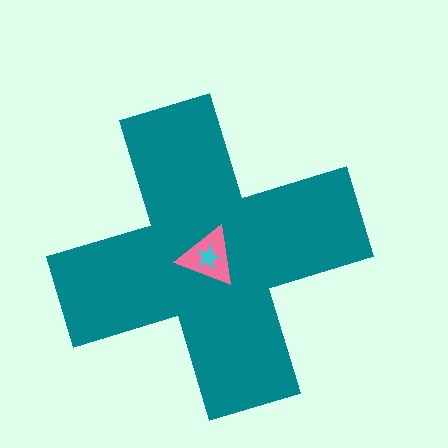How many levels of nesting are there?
3.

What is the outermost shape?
The teal cross.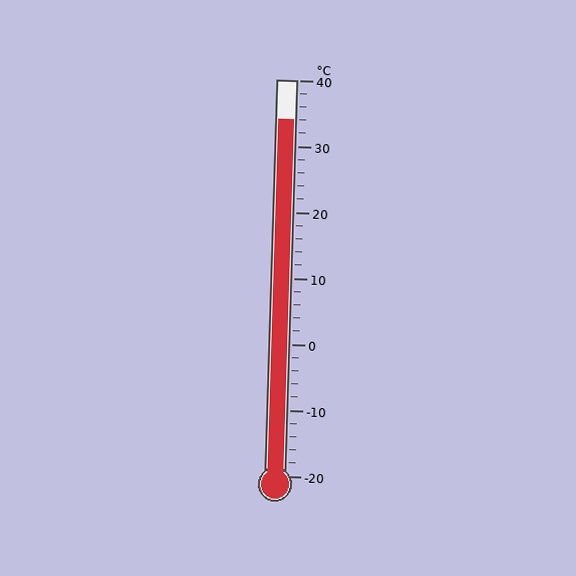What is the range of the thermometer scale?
The thermometer scale ranges from -20°C to 40°C.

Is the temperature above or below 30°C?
The temperature is above 30°C.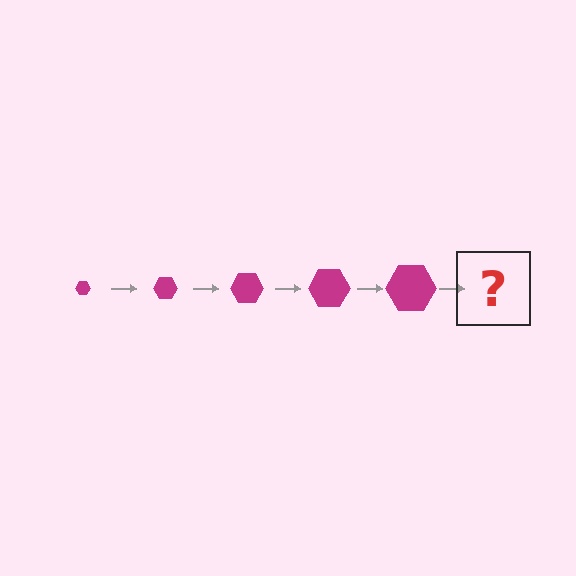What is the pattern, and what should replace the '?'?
The pattern is that the hexagon gets progressively larger each step. The '?' should be a magenta hexagon, larger than the previous one.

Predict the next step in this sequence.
The next step is a magenta hexagon, larger than the previous one.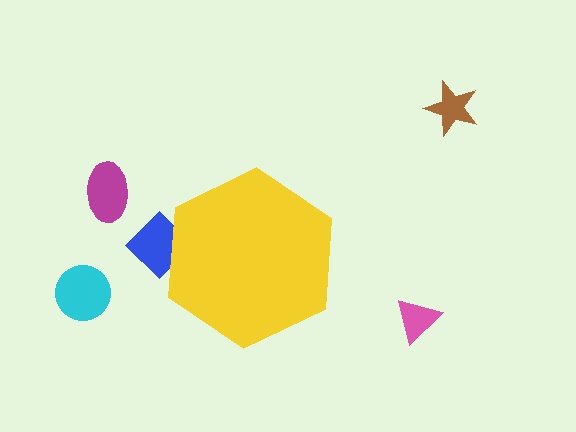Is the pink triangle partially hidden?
No, the pink triangle is fully visible.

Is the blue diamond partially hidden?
Yes, the blue diamond is partially hidden behind the yellow hexagon.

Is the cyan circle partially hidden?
No, the cyan circle is fully visible.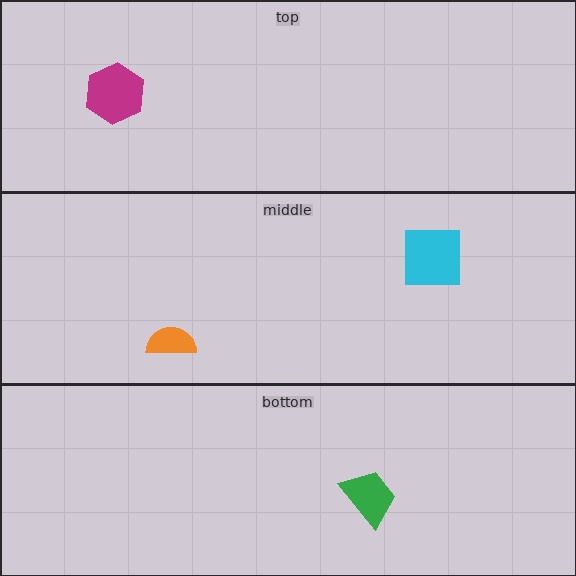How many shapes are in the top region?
1.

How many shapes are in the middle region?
2.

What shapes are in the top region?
The magenta hexagon.